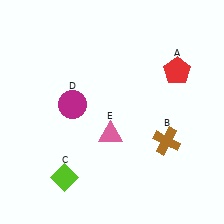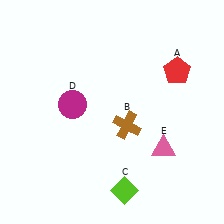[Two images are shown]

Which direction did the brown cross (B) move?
The brown cross (B) moved left.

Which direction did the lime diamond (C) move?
The lime diamond (C) moved right.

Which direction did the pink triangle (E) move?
The pink triangle (E) moved right.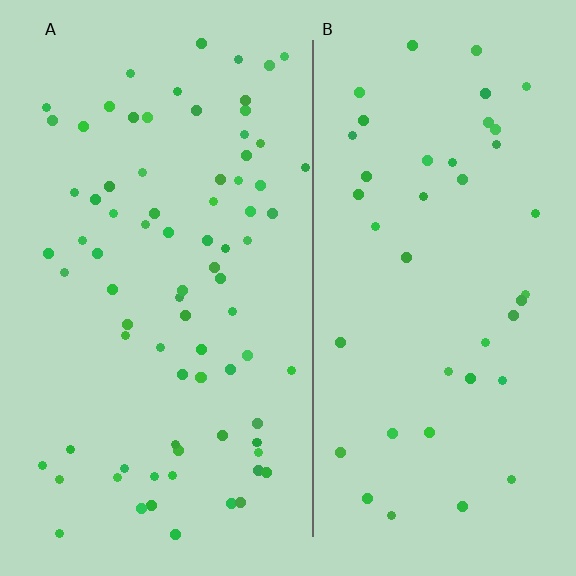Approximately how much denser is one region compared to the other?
Approximately 1.9× — region A over region B.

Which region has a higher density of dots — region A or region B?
A (the left).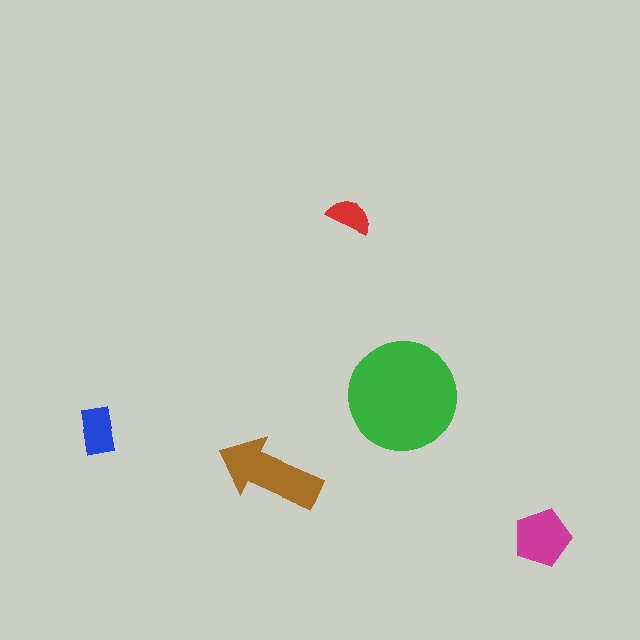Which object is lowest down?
The magenta pentagon is bottommost.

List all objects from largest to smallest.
The green circle, the brown arrow, the magenta pentagon, the blue rectangle, the red semicircle.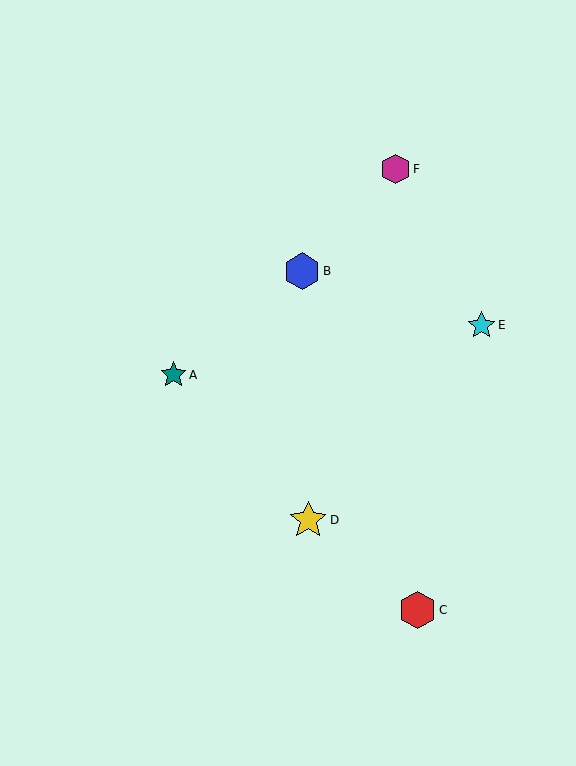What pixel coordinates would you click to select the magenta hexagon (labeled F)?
Click at (396, 169) to select the magenta hexagon F.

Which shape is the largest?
The yellow star (labeled D) is the largest.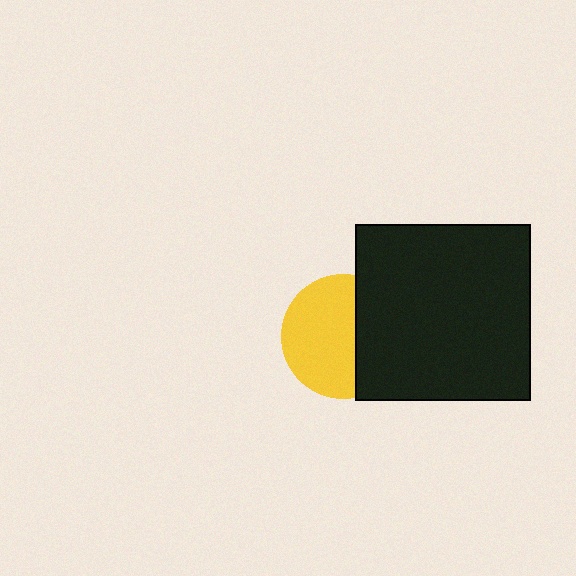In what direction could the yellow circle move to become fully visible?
The yellow circle could move left. That would shift it out from behind the black square entirely.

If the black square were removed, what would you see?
You would see the complete yellow circle.